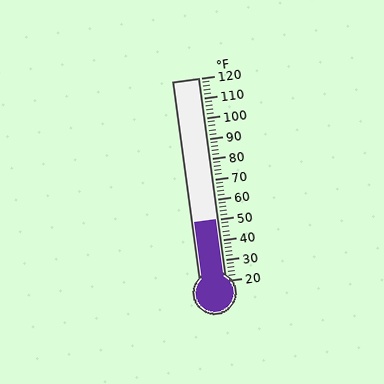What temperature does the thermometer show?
The thermometer shows approximately 50°F.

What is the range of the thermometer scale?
The thermometer scale ranges from 20°F to 120°F.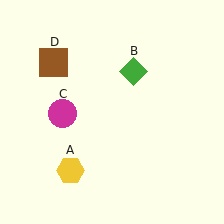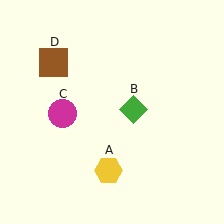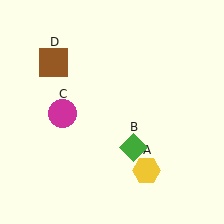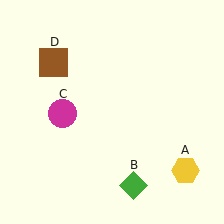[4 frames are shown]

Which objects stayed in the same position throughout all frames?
Magenta circle (object C) and brown square (object D) remained stationary.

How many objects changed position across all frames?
2 objects changed position: yellow hexagon (object A), green diamond (object B).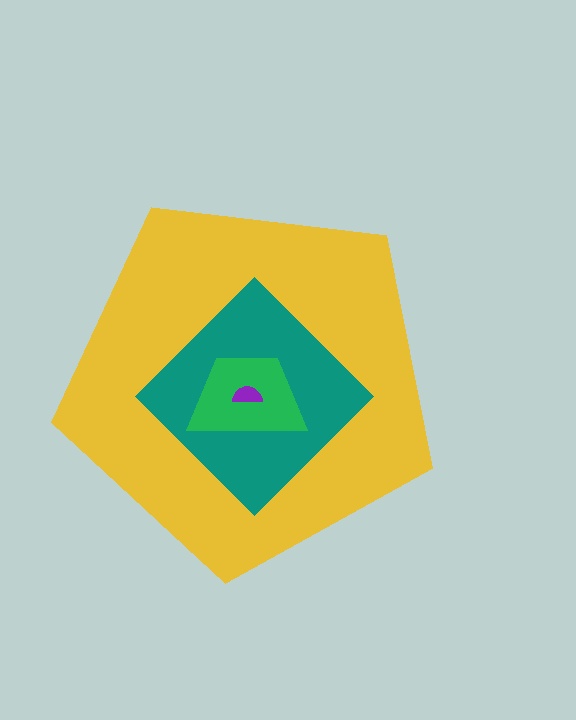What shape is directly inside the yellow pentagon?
The teal diamond.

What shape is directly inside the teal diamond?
The green trapezoid.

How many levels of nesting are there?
4.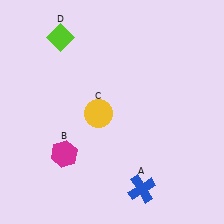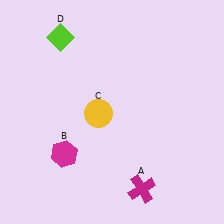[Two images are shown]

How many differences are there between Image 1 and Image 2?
There is 1 difference between the two images.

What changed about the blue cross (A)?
In Image 1, A is blue. In Image 2, it changed to magenta.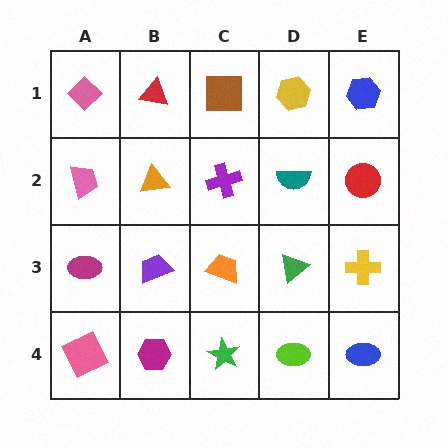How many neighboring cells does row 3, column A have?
3.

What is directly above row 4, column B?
A purple trapezoid.